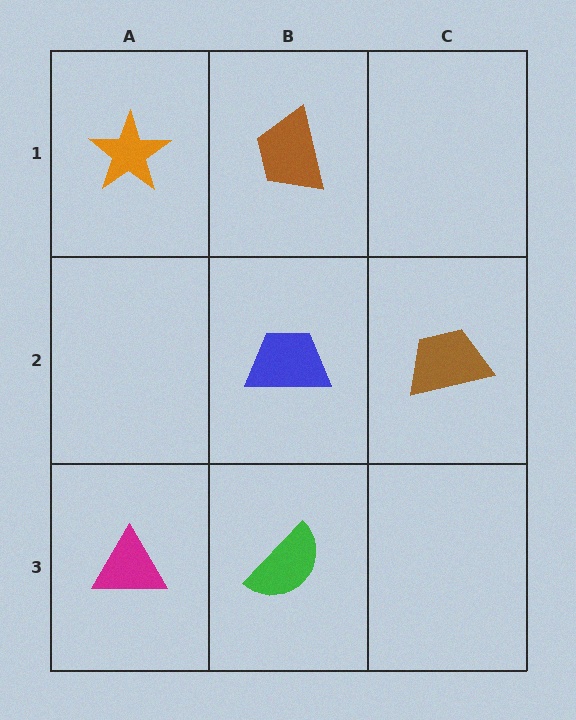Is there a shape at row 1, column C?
No, that cell is empty.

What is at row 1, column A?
An orange star.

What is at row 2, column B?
A blue trapezoid.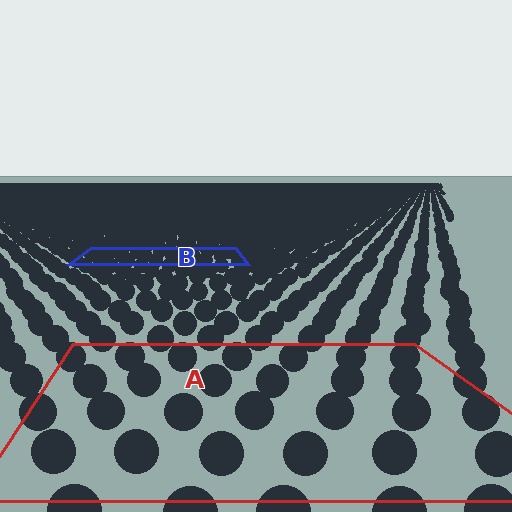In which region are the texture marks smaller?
The texture marks are smaller in region B, because it is farther away.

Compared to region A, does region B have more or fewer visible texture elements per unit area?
Region B has more texture elements per unit area — they are packed more densely because it is farther away.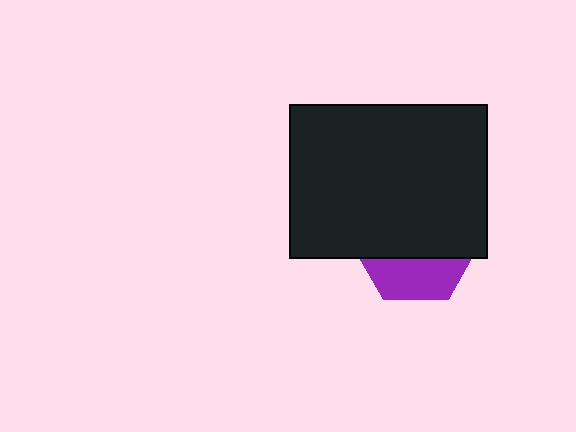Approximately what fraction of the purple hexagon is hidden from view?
Roughly 68% of the purple hexagon is hidden behind the black rectangle.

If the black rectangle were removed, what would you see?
You would see the complete purple hexagon.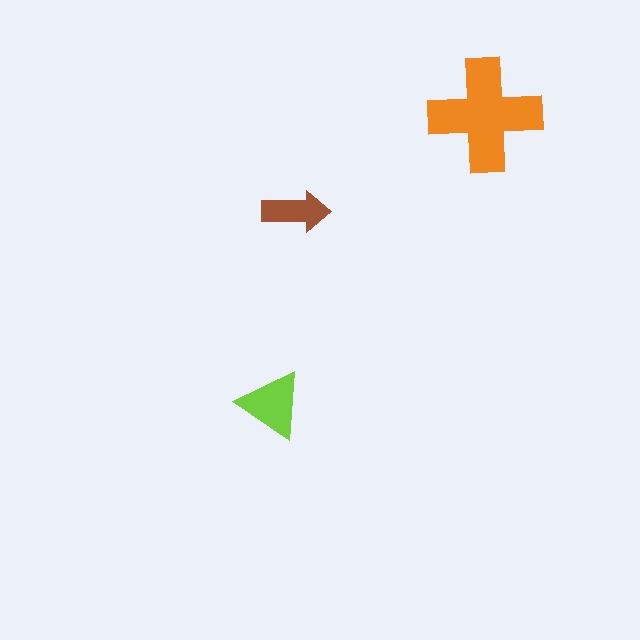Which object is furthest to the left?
The lime triangle is leftmost.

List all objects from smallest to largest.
The brown arrow, the lime triangle, the orange cross.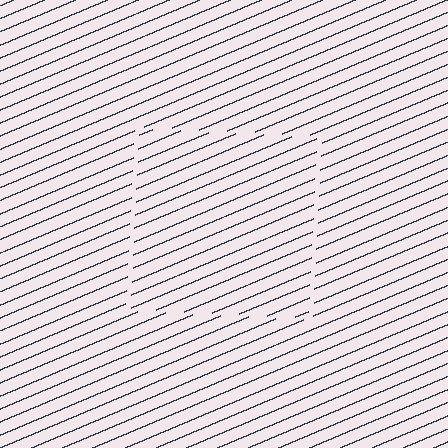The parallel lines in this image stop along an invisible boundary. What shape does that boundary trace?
An illusory square. The interior of the shape contains the same grating, shifted by half a period — the contour is defined by the phase discontinuity where line-ends from the inner and outer gratings abut.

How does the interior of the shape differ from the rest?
The interior of the shape contains the same grating, shifted by half a period — the contour is defined by the phase discontinuity where line-ends from the inner and outer gratings abut.